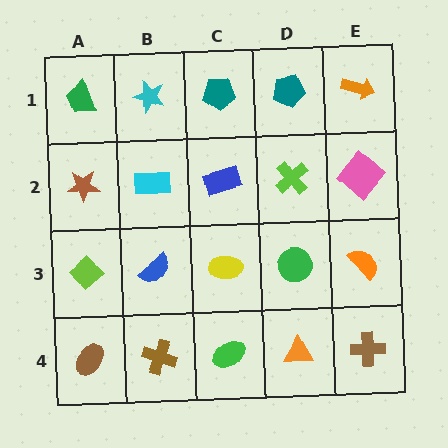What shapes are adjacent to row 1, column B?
A cyan rectangle (row 2, column B), a green trapezoid (row 1, column A), a teal pentagon (row 1, column C).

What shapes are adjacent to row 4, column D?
A green circle (row 3, column D), a green ellipse (row 4, column C), a brown cross (row 4, column E).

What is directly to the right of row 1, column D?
An orange arrow.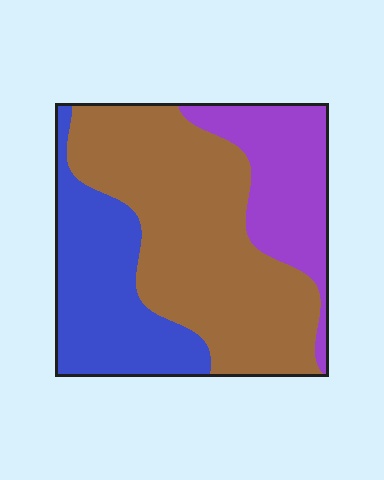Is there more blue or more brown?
Brown.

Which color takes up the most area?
Brown, at roughly 50%.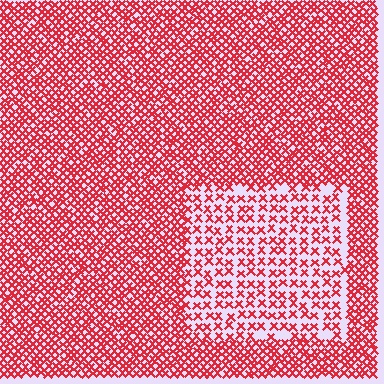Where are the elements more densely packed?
The elements are more densely packed outside the rectangle boundary.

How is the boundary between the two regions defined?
The boundary is defined by a change in element density (approximately 2.1x ratio). All elements are the same color, size, and shape.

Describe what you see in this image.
The image contains small red elements arranged at two different densities. A rectangle-shaped region is visible where the elements are less densely packed than the surrounding area.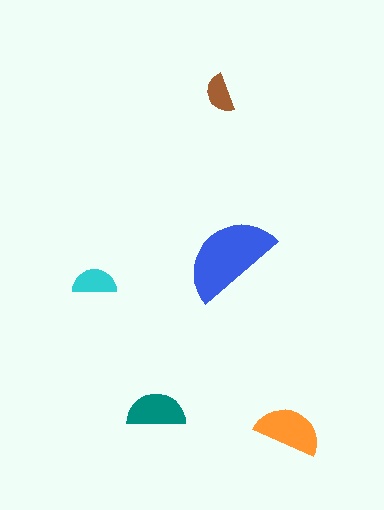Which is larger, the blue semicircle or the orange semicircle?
The blue one.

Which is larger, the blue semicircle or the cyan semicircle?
The blue one.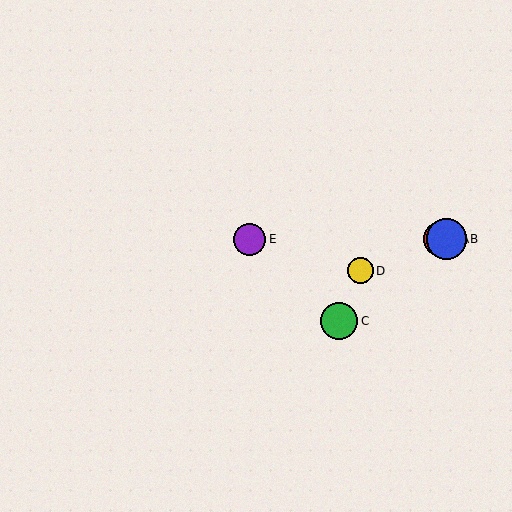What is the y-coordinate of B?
Object B is at y≈239.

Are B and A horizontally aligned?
Yes, both are at y≈239.